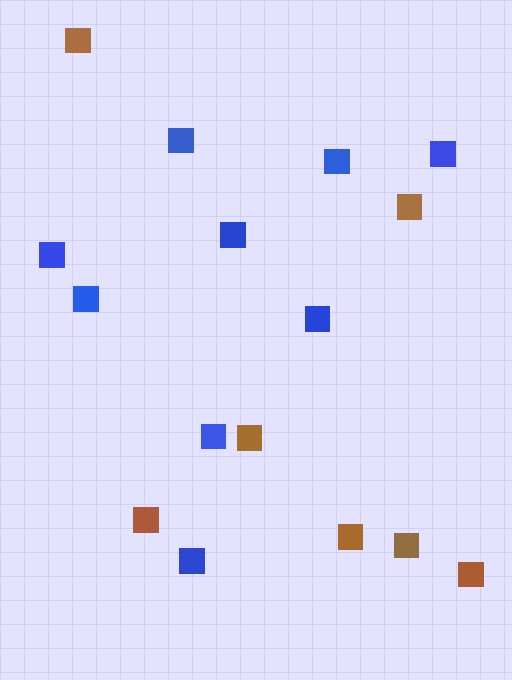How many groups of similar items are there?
There are 2 groups: one group of blue squares (9) and one group of brown squares (7).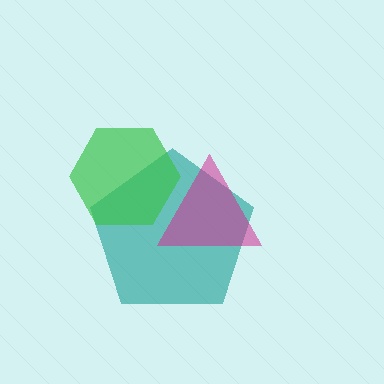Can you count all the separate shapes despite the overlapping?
Yes, there are 3 separate shapes.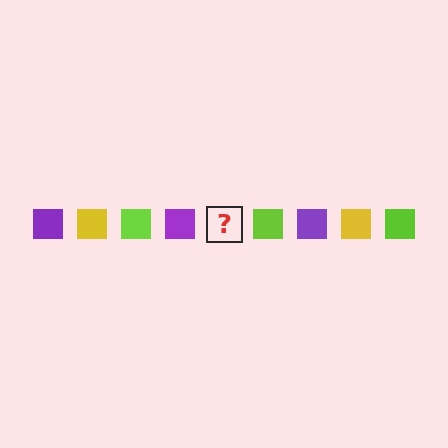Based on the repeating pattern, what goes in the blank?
The blank should be a yellow square.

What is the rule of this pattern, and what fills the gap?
The rule is that the pattern cycles through purple, yellow, lime squares. The gap should be filled with a yellow square.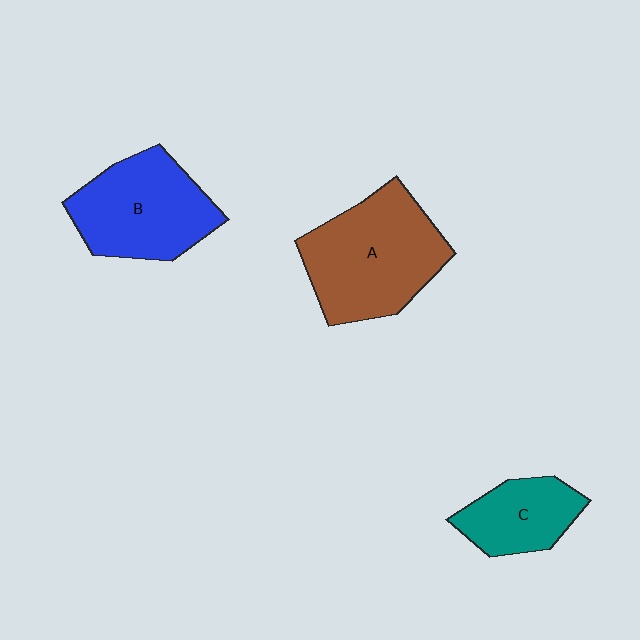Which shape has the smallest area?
Shape C (teal).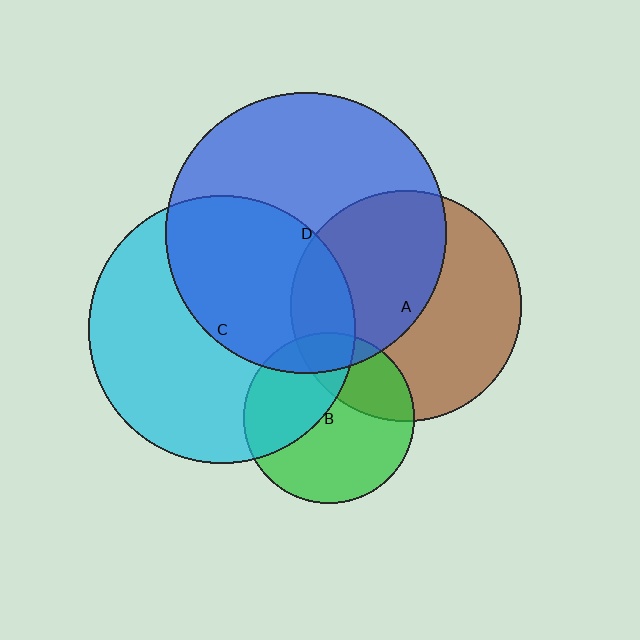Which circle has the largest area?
Circle D (blue).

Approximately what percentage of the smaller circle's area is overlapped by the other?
Approximately 15%.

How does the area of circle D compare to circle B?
Approximately 2.7 times.